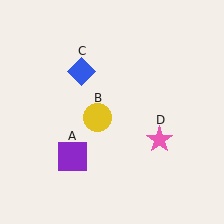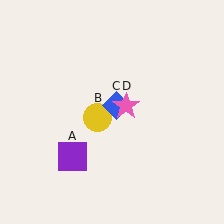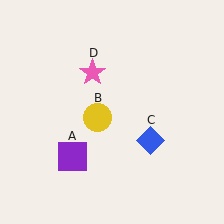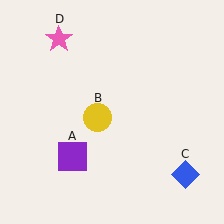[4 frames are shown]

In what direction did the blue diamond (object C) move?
The blue diamond (object C) moved down and to the right.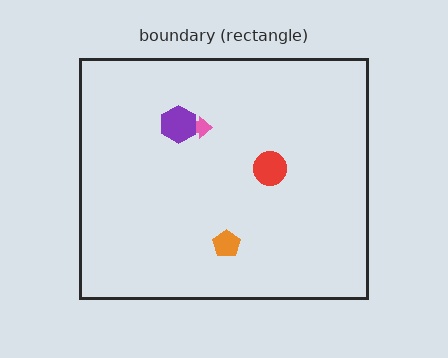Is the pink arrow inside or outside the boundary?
Inside.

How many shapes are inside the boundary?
4 inside, 0 outside.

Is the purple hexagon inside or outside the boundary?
Inside.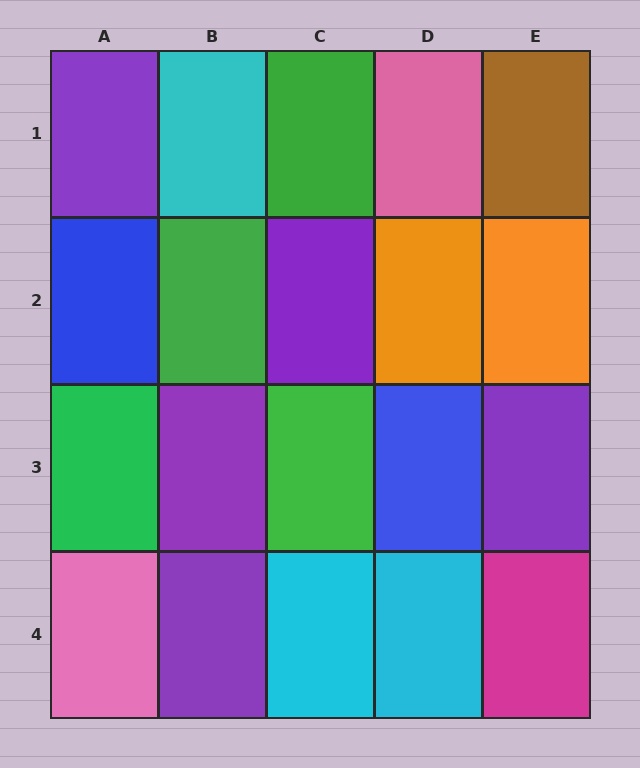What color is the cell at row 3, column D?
Blue.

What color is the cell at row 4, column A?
Pink.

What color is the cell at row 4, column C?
Cyan.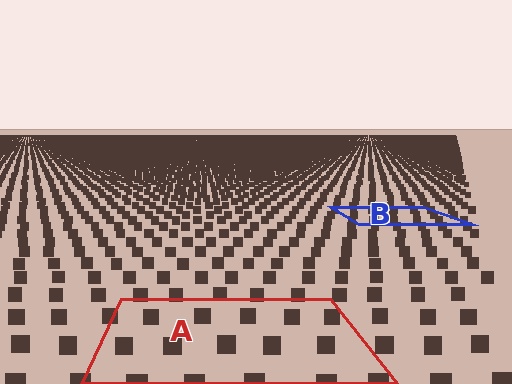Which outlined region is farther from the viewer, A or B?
Region B is farther from the viewer — the texture elements inside it appear smaller and more densely packed.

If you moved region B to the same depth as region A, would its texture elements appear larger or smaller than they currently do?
They would appear larger. At a closer depth, the same texture elements are projected at a bigger on-screen size.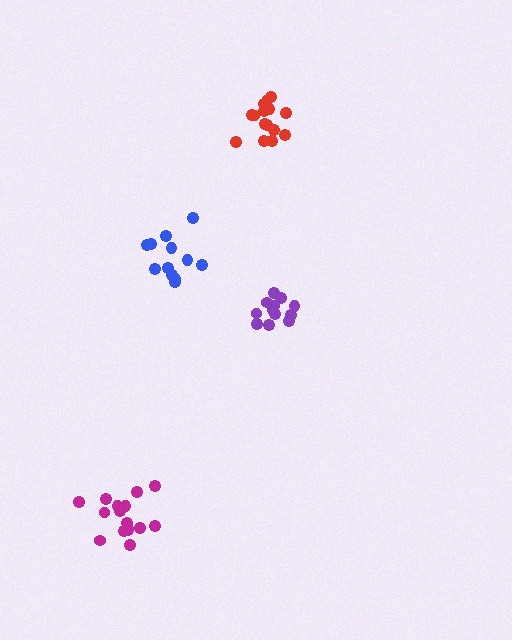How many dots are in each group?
Group 1: 16 dots, Group 2: 15 dots, Group 3: 12 dots, Group 4: 12 dots (55 total).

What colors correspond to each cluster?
The clusters are colored: magenta, red, purple, blue.